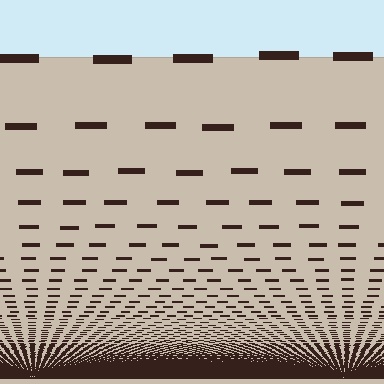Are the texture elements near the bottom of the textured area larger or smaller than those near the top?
Smaller. The gradient is inverted — elements near the bottom are smaller and denser.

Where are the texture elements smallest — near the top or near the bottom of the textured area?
Near the bottom.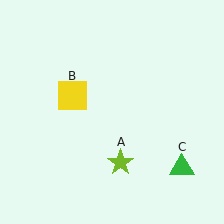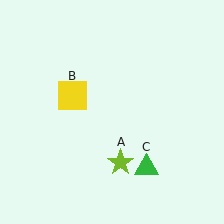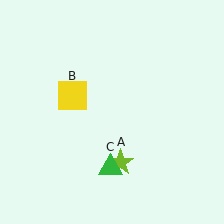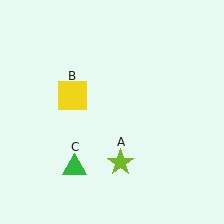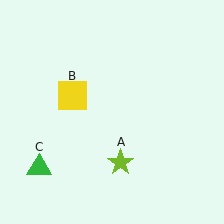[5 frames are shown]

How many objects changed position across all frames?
1 object changed position: green triangle (object C).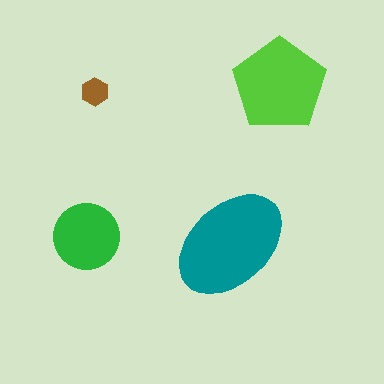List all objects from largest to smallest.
The teal ellipse, the lime pentagon, the green circle, the brown hexagon.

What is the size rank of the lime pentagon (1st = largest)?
2nd.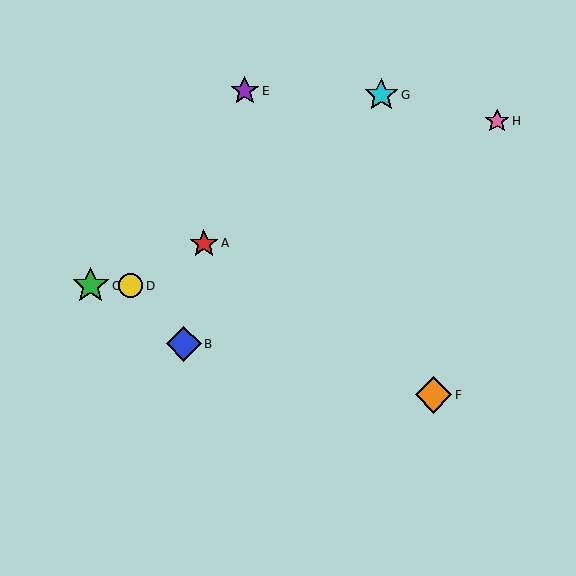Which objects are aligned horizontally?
Objects C, D are aligned horizontally.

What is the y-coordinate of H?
Object H is at y≈121.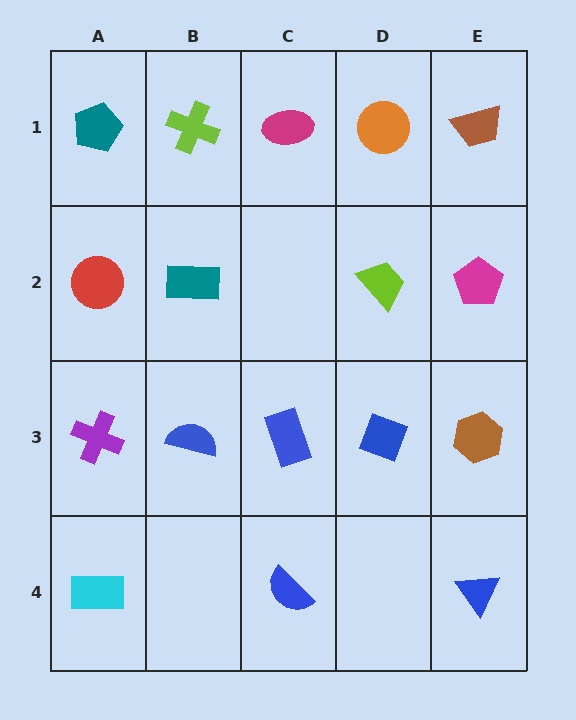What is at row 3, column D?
A blue diamond.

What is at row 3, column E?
A brown hexagon.